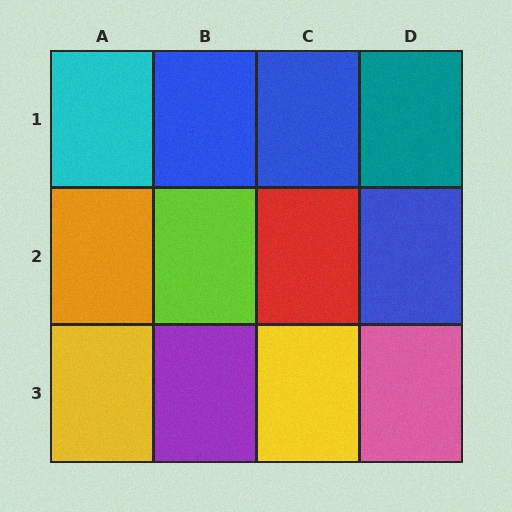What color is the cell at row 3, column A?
Yellow.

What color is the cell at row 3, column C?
Yellow.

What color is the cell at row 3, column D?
Pink.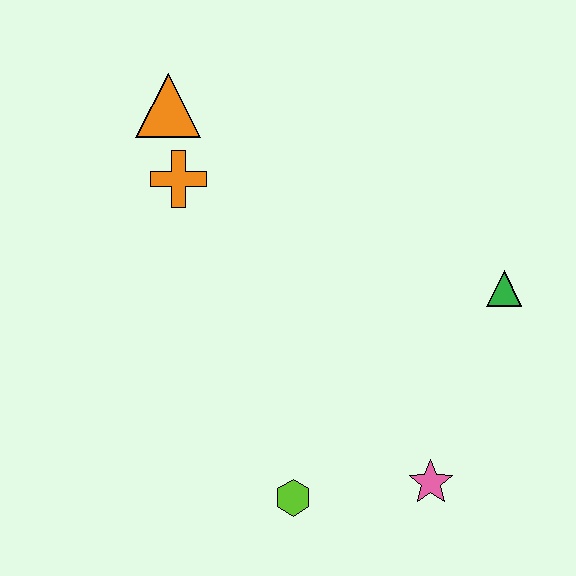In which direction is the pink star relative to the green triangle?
The pink star is below the green triangle.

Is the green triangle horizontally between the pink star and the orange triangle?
No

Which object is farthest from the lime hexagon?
The orange triangle is farthest from the lime hexagon.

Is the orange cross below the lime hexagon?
No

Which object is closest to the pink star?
The lime hexagon is closest to the pink star.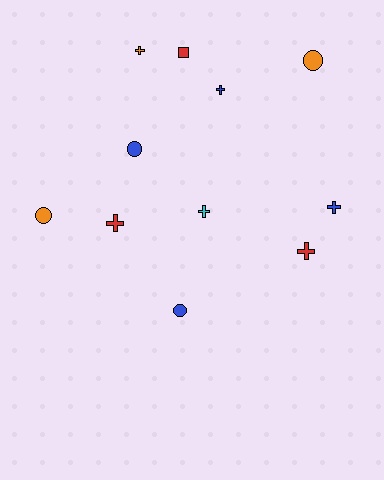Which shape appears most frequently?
Cross, with 6 objects.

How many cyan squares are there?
There are no cyan squares.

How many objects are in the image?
There are 11 objects.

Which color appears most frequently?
Blue, with 4 objects.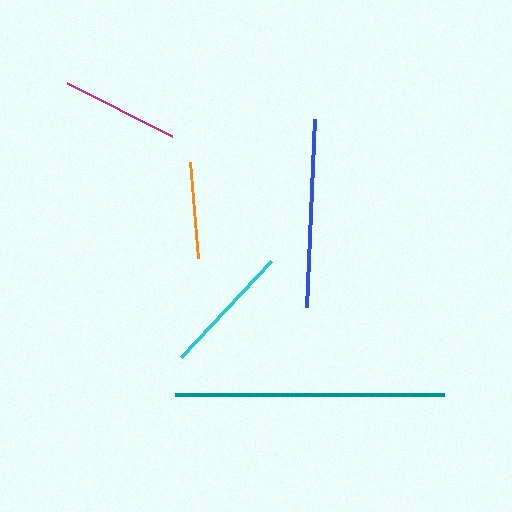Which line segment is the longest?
The teal line is the longest at approximately 269 pixels.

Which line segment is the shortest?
The orange line is the shortest at approximately 97 pixels.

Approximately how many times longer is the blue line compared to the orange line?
The blue line is approximately 1.9 times the length of the orange line.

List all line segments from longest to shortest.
From longest to shortest: teal, blue, cyan, magenta, orange.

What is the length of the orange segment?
The orange segment is approximately 97 pixels long.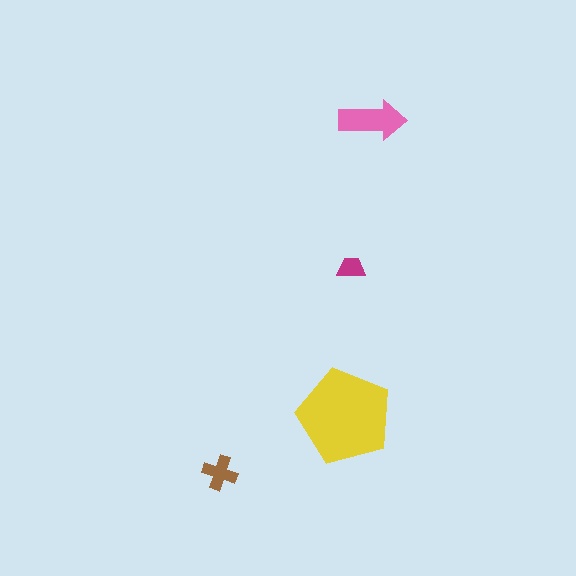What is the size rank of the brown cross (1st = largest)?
3rd.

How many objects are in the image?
There are 4 objects in the image.